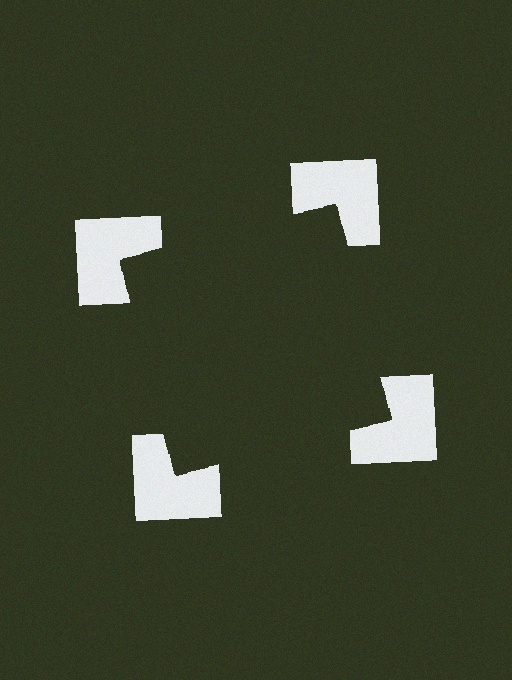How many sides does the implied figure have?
4 sides.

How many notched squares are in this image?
There are 4 — one at each vertex of the illusory square.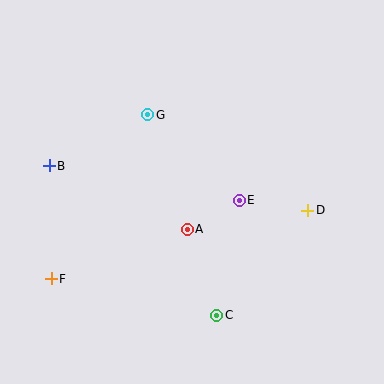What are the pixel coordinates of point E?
Point E is at (239, 200).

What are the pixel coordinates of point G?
Point G is at (148, 115).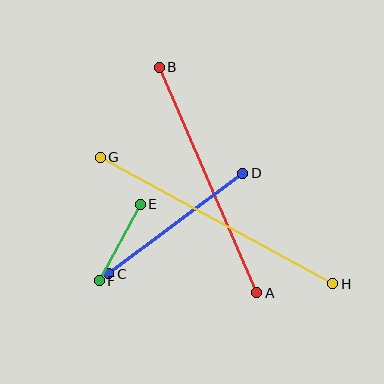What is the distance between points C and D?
The distance is approximately 168 pixels.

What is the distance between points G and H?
The distance is approximately 264 pixels.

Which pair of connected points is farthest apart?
Points G and H are farthest apart.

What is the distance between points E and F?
The distance is approximately 87 pixels.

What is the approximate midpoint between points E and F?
The midpoint is at approximately (120, 243) pixels.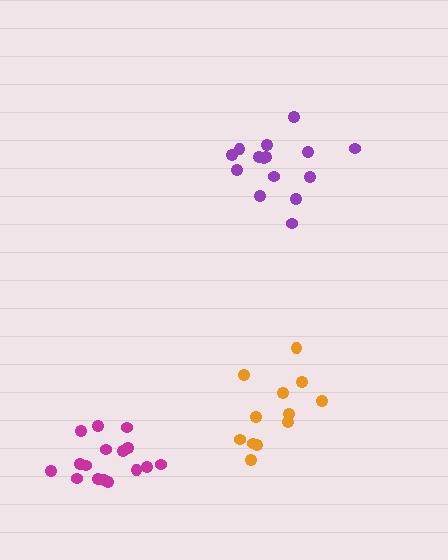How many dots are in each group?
Group 1: 16 dots, Group 2: 15 dots, Group 3: 12 dots (43 total).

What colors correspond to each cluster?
The clusters are colored: magenta, purple, orange.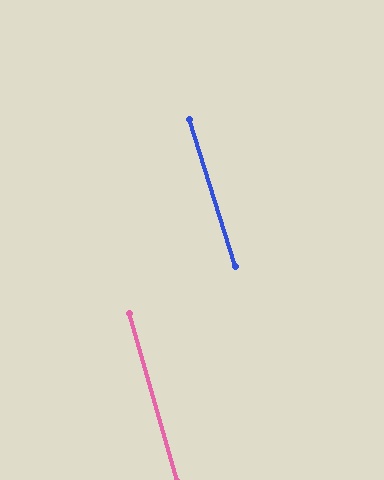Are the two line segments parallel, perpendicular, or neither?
Parallel — their directions differ by only 1.6°.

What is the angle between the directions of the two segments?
Approximately 2 degrees.